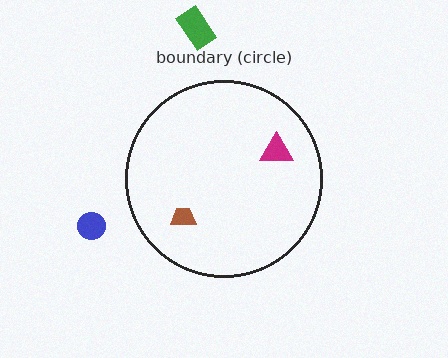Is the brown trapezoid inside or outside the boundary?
Inside.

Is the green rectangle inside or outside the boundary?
Outside.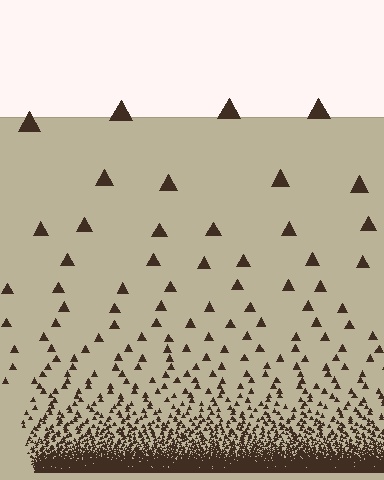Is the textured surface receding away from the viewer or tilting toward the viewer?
The surface appears to tilt toward the viewer. Texture elements get larger and sparser toward the top.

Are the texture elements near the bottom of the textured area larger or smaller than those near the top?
Smaller. The gradient is inverted — elements near the bottom are smaller and denser.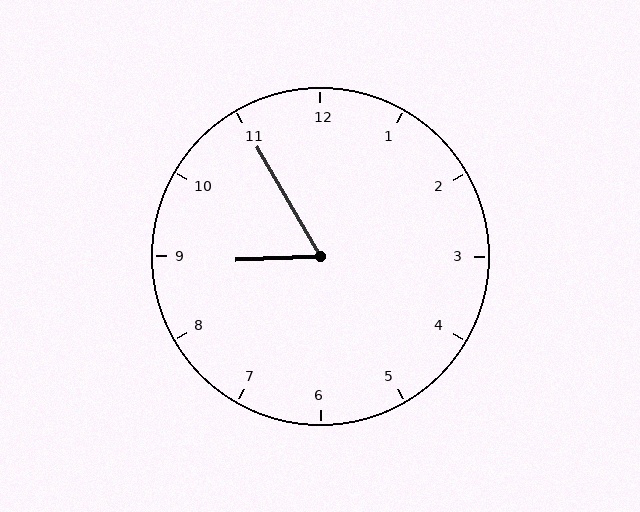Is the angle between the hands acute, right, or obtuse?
It is acute.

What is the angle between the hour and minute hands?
Approximately 62 degrees.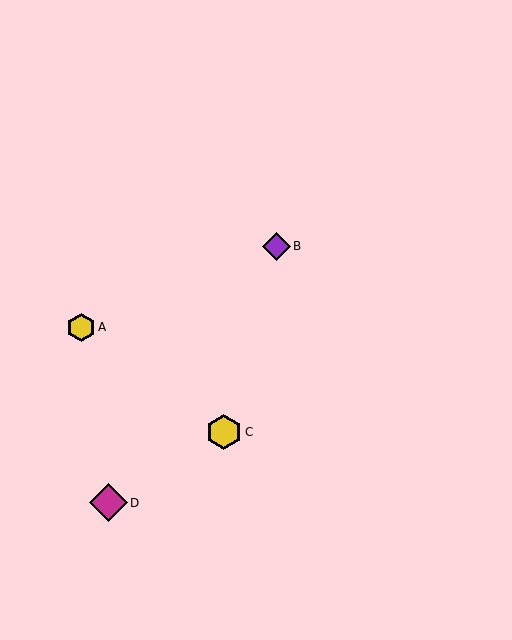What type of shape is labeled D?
Shape D is a magenta diamond.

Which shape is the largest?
The magenta diamond (labeled D) is the largest.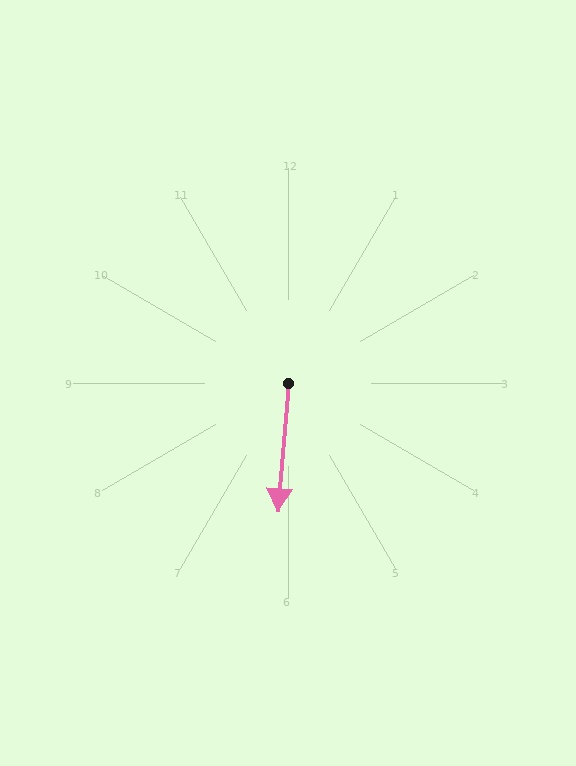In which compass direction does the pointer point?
South.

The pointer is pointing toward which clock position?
Roughly 6 o'clock.